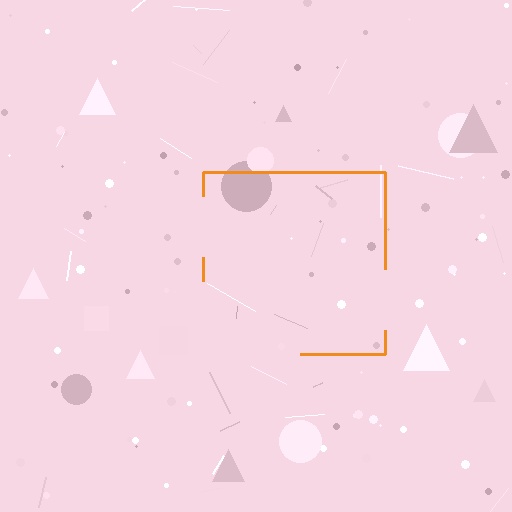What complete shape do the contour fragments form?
The contour fragments form a square.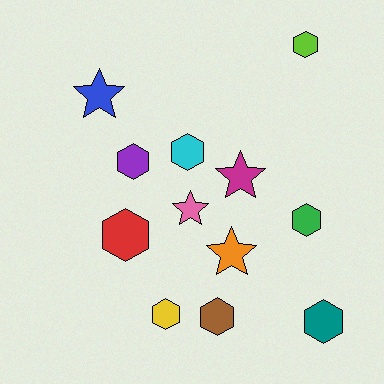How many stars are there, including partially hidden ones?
There are 4 stars.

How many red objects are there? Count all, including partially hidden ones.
There is 1 red object.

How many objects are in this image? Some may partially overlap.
There are 12 objects.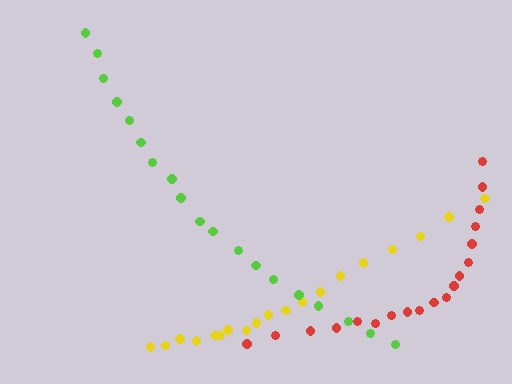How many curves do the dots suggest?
There are 3 distinct paths.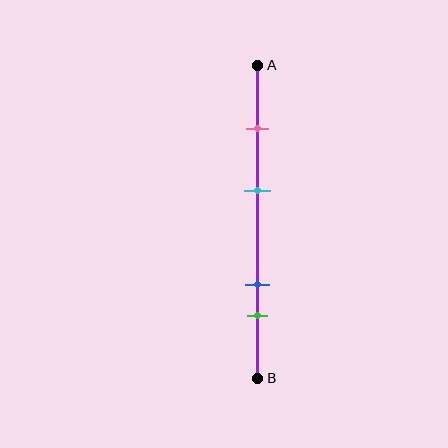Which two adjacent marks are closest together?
The blue and green marks are the closest adjacent pair.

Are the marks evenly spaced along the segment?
No, the marks are not evenly spaced.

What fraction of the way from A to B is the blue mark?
The blue mark is approximately 70% (0.7) of the way from A to B.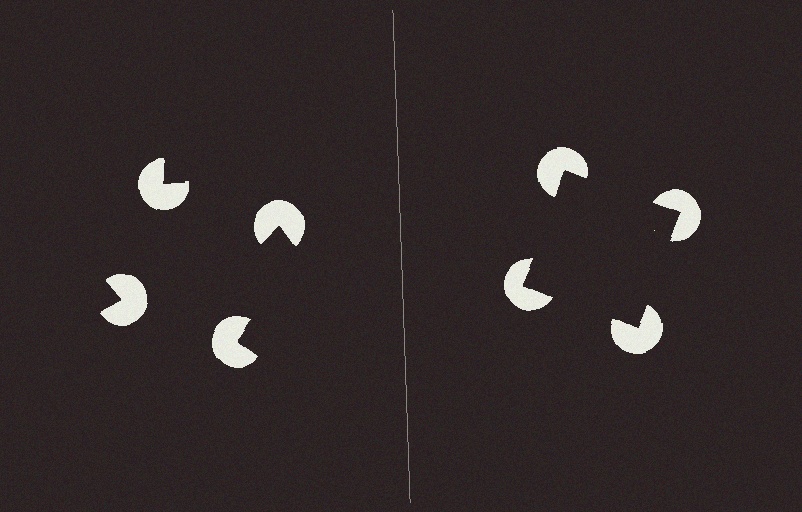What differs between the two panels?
The pac-man discs are positioned identically on both sides; only the wedge orientations differ. On the right they align to a square; on the left they are misaligned.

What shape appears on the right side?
An illusory square.